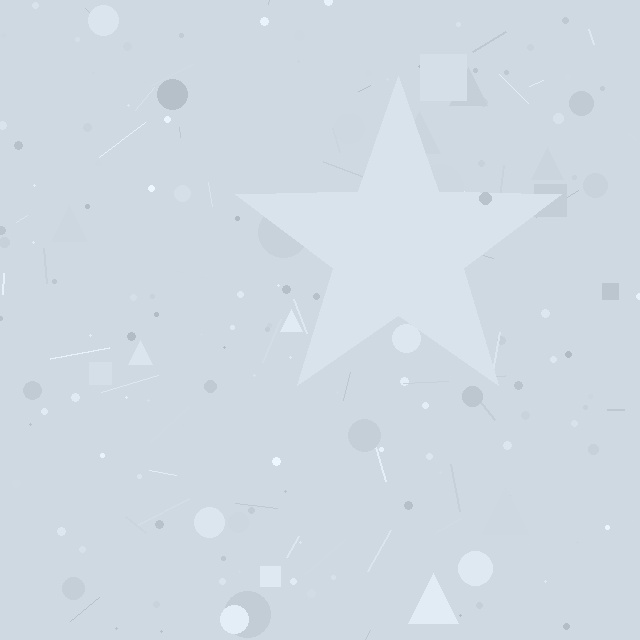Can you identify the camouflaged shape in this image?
The camouflaged shape is a star.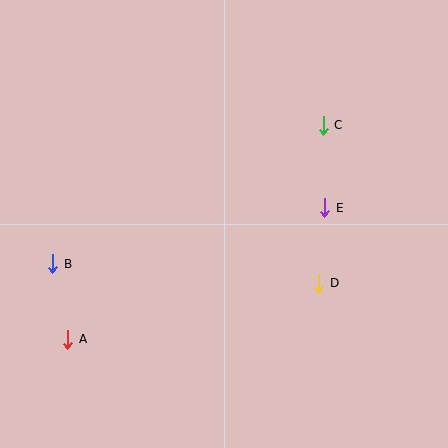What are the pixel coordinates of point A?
Point A is at (68, 339).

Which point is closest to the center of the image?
Point E at (325, 208) is closest to the center.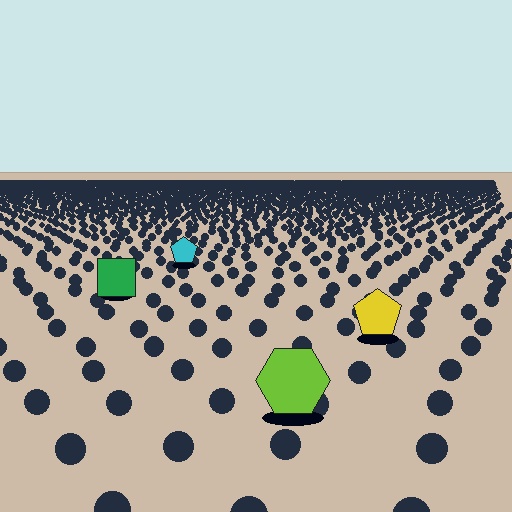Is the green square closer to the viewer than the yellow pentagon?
No. The yellow pentagon is closer — you can tell from the texture gradient: the ground texture is coarser near it.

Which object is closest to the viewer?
The lime hexagon is closest. The texture marks near it are larger and more spread out.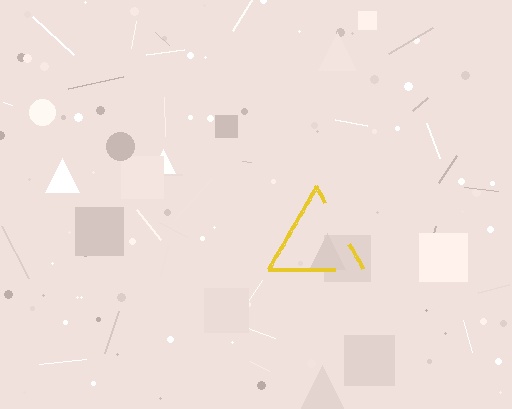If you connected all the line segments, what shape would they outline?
They would outline a triangle.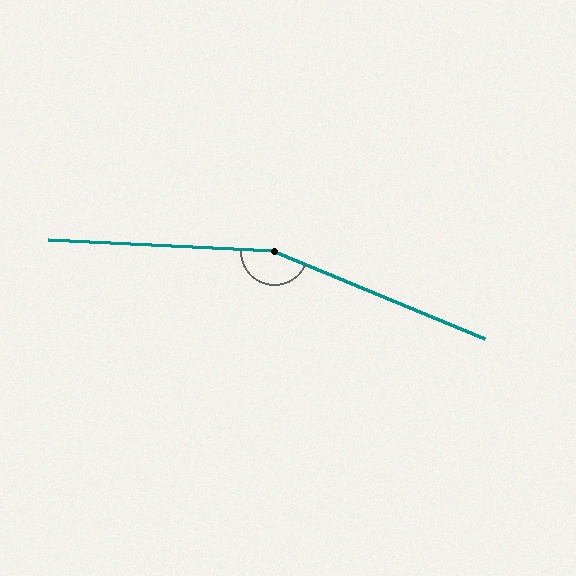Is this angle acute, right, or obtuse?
It is obtuse.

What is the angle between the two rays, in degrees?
Approximately 160 degrees.